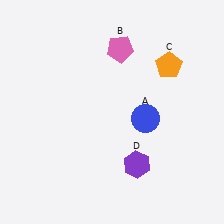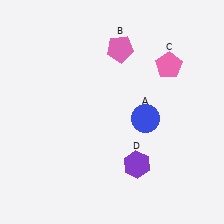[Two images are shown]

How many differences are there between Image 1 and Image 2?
There is 1 difference between the two images.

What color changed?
The pentagon (C) changed from orange in Image 1 to pink in Image 2.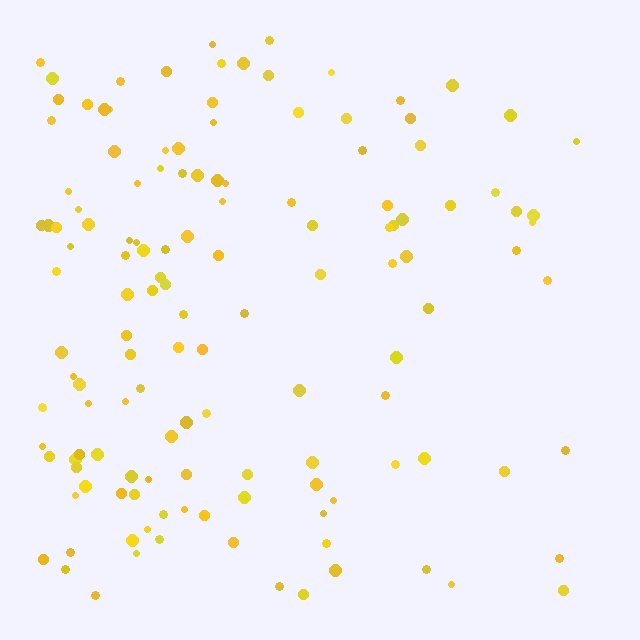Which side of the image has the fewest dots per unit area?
The right.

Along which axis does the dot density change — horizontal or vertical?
Horizontal.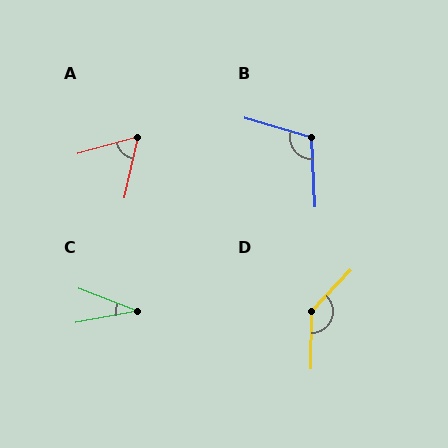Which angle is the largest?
D, at approximately 137 degrees.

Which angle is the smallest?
C, at approximately 32 degrees.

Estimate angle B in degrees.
Approximately 109 degrees.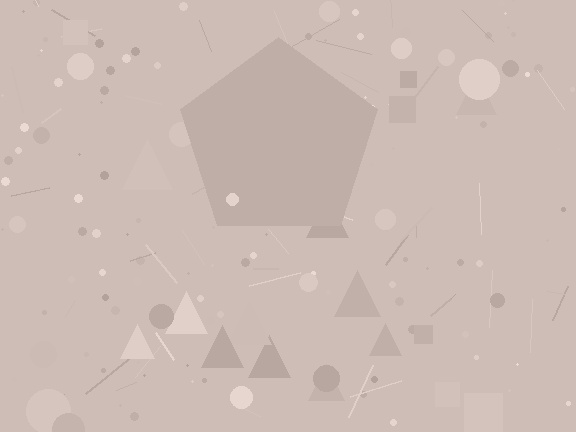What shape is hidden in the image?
A pentagon is hidden in the image.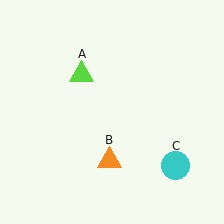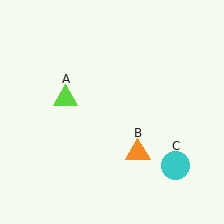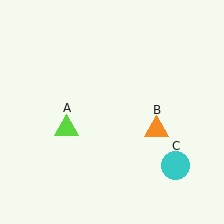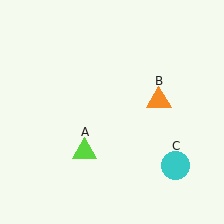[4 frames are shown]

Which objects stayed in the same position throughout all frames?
Cyan circle (object C) remained stationary.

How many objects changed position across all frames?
2 objects changed position: lime triangle (object A), orange triangle (object B).